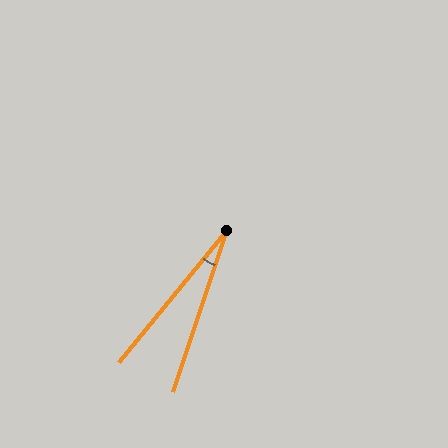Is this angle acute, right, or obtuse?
It is acute.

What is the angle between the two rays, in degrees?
Approximately 21 degrees.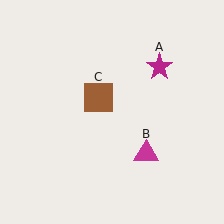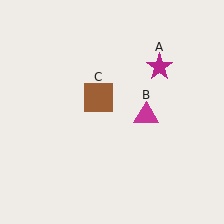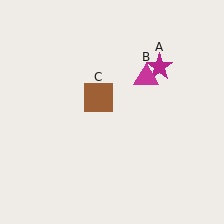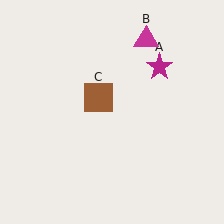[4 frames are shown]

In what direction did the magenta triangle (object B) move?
The magenta triangle (object B) moved up.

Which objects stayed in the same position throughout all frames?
Magenta star (object A) and brown square (object C) remained stationary.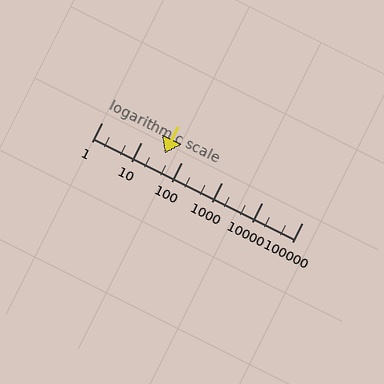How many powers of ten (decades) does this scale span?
The scale spans 5 decades, from 1 to 100000.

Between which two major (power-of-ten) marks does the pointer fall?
The pointer is between 10 and 100.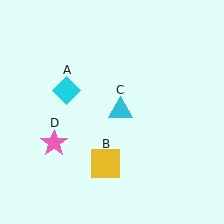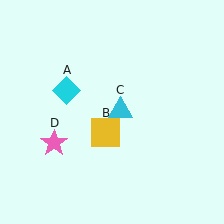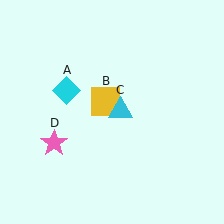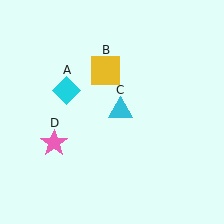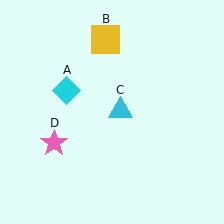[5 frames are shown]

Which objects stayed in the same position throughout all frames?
Cyan diamond (object A) and cyan triangle (object C) and pink star (object D) remained stationary.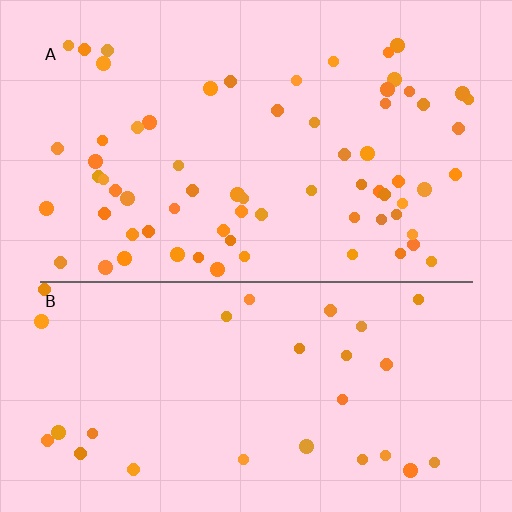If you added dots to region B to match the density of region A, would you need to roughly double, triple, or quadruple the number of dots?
Approximately double.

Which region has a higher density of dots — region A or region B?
A (the top).